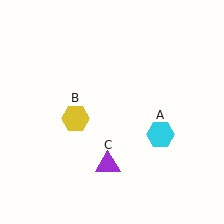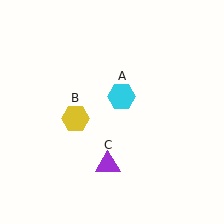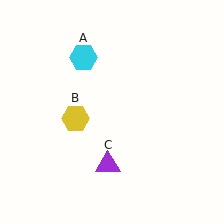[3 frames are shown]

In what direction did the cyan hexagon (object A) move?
The cyan hexagon (object A) moved up and to the left.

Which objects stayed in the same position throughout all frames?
Yellow hexagon (object B) and purple triangle (object C) remained stationary.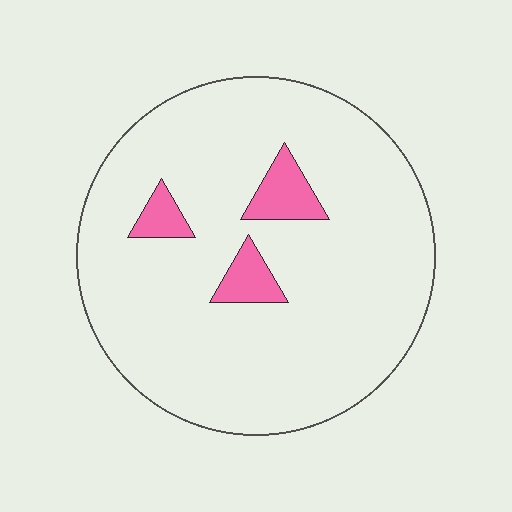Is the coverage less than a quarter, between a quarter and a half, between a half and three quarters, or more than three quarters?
Less than a quarter.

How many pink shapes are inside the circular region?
3.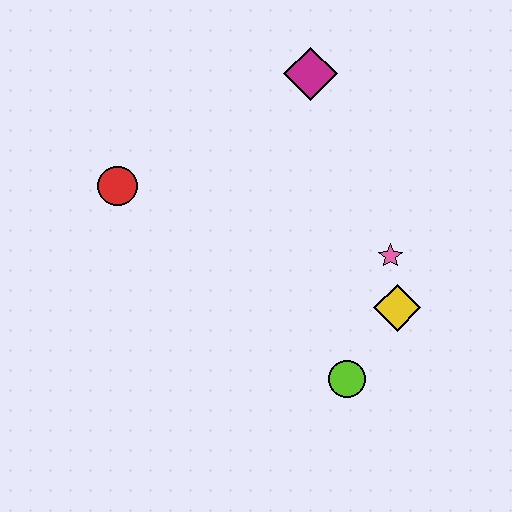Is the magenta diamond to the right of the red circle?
Yes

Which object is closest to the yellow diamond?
The pink star is closest to the yellow diamond.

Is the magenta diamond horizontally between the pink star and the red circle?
Yes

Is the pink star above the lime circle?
Yes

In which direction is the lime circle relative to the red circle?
The lime circle is to the right of the red circle.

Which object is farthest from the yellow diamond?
The red circle is farthest from the yellow diamond.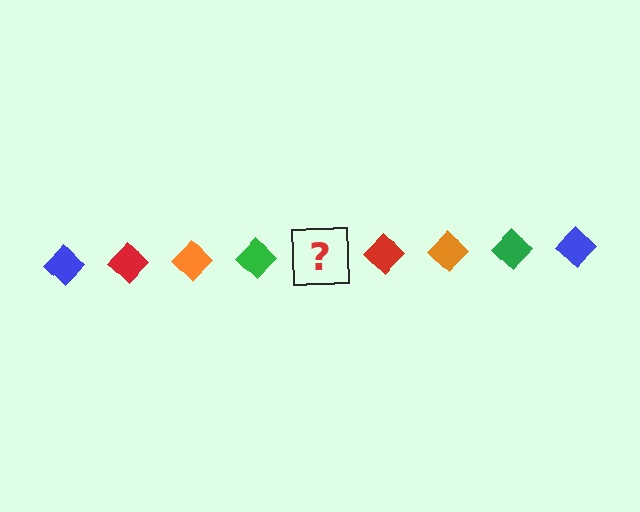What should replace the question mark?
The question mark should be replaced with a blue diamond.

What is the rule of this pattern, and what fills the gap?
The rule is that the pattern cycles through blue, red, orange, green diamonds. The gap should be filled with a blue diamond.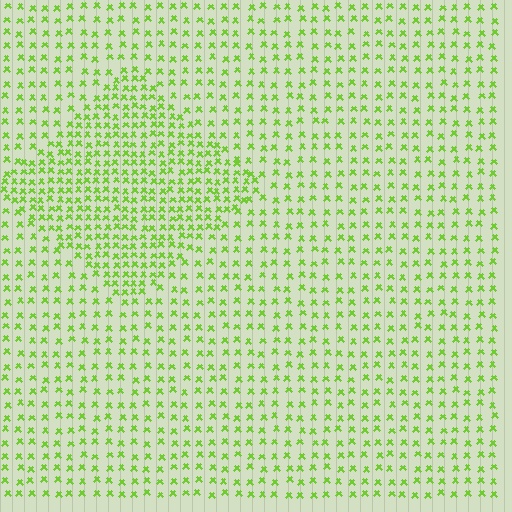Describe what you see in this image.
The image contains small lime elements arranged at two different densities. A diamond-shaped region is visible where the elements are more densely packed than the surrounding area.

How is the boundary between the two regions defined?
The boundary is defined by a change in element density (approximately 1.9x ratio). All elements are the same color, size, and shape.